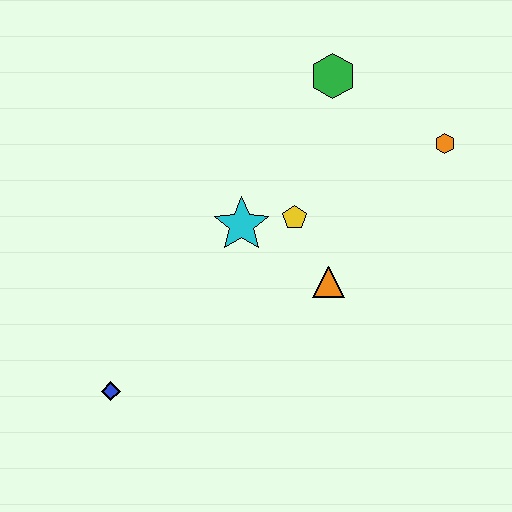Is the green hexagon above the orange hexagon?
Yes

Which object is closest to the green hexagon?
The orange hexagon is closest to the green hexagon.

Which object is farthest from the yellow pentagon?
The blue diamond is farthest from the yellow pentagon.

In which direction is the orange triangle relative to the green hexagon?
The orange triangle is below the green hexagon.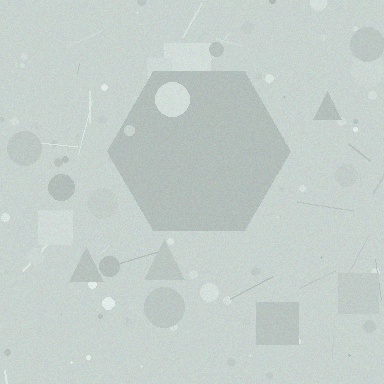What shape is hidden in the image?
A hexagon is hidden in the image.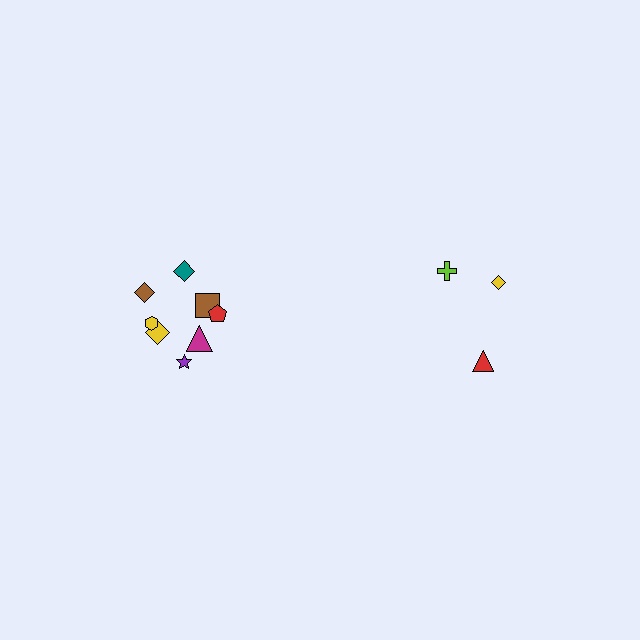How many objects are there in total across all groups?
There are 11 objects.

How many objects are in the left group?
There are 8 objects.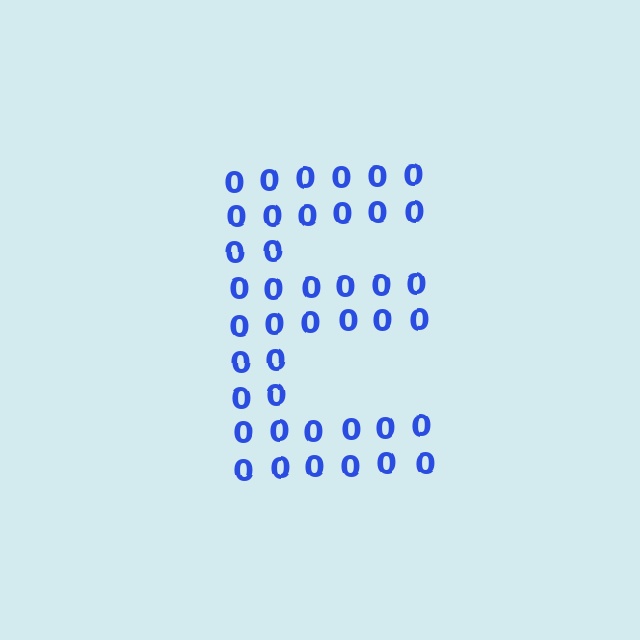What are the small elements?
The small elements are digit 0's.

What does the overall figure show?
The overall figure shows the letter E.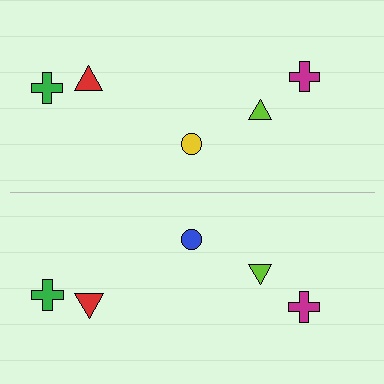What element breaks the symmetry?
The blue circle on the bottom side breaks the symmetry — its mirror counterpart is yellow.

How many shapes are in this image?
There are 10 shapes in this image.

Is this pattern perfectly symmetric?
No, the pattern is not perfectly symmetric. The blue circle on the bottom side breaks the symmetry — its mirror counterpart is yellow.